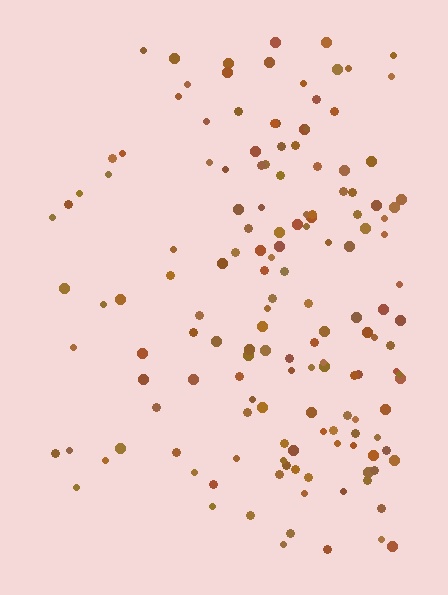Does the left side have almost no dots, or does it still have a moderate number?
Still a moderate number, just noticeably fewer than the right.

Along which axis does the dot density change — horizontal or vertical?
Horizontal.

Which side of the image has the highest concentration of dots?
The right.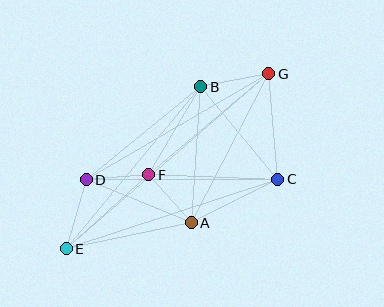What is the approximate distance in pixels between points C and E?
The distance between C and E is approximately 223 pixels.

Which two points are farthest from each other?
Points E and G are farthest from each other.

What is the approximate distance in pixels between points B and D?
The distance between B and D is approximately 148 pixels.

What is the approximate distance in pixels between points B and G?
The distance between B and G is approximately 70 pixels.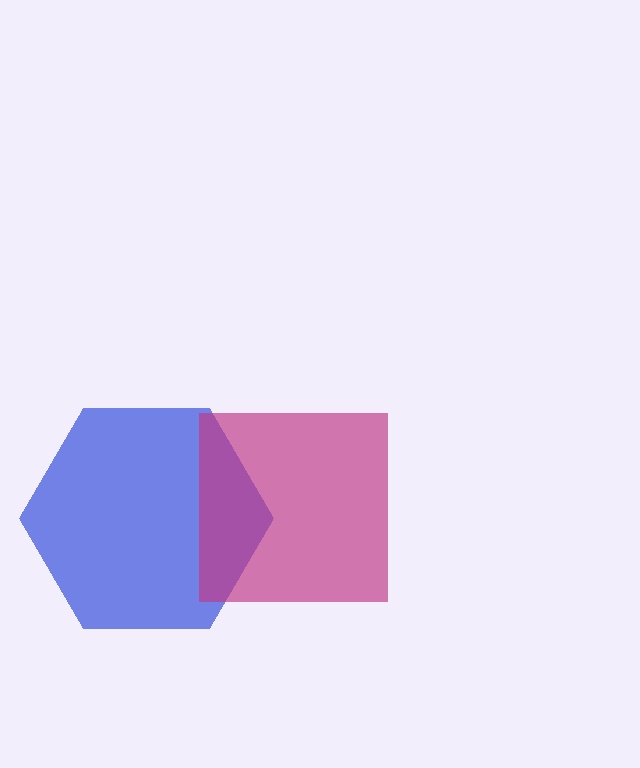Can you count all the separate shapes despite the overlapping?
Yes, there are 2 separate shapes.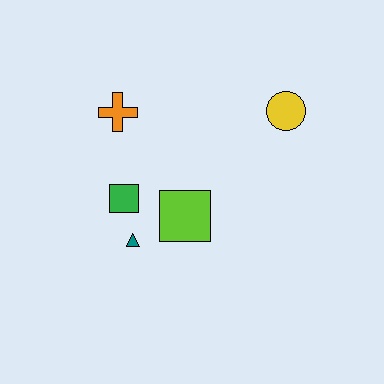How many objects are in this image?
There are 5 objects.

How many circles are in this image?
There is 1 circle.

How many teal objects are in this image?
There is 1 teal object.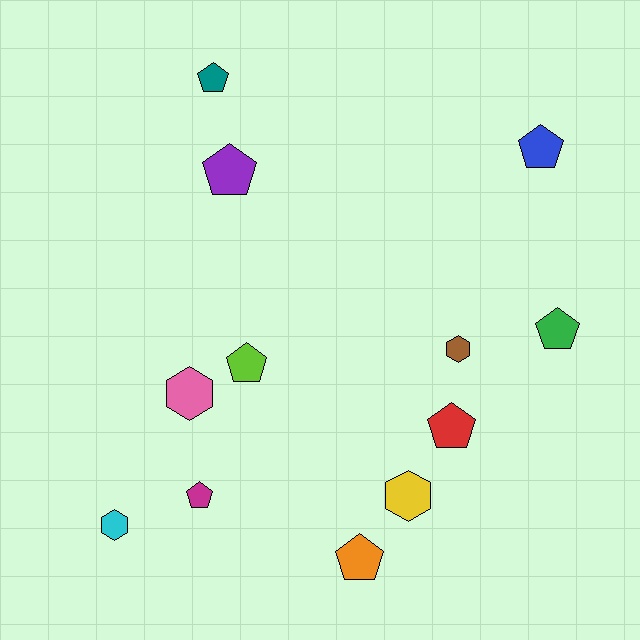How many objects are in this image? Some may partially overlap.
There are 12 objects.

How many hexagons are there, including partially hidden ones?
There are 4 hexagons.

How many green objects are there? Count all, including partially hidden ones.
There is 1 green object.